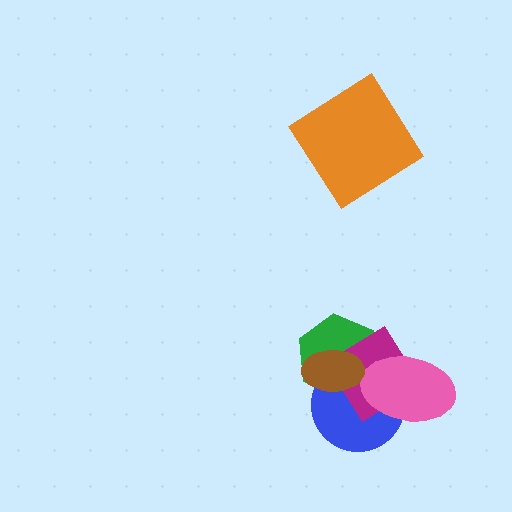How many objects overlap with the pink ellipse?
3 objects overlap with the pink ellipse.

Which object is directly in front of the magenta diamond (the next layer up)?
The pink ellipse is directly in front of the magenta diamond.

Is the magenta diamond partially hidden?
Yes, it is partially covered by another shape.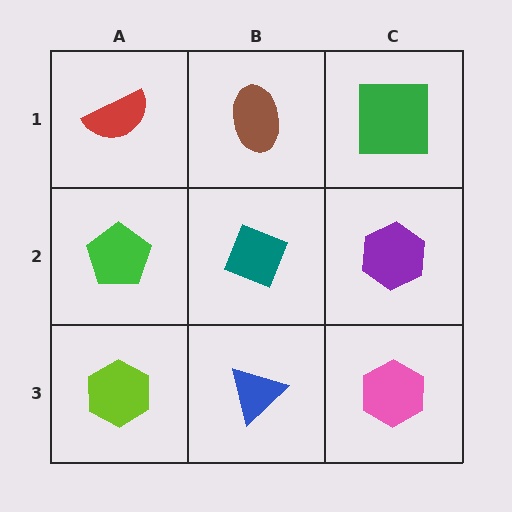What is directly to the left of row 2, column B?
A green pentagon.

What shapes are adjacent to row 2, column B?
A brown ellipse (row 1, column B), a blue triangle (row 3, column B), a green pentagon (row 2, column A), a purple hexagon (row 2, column C).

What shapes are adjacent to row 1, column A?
A green pentagon (row 2, column A), a brown ellipse (row 1, column B).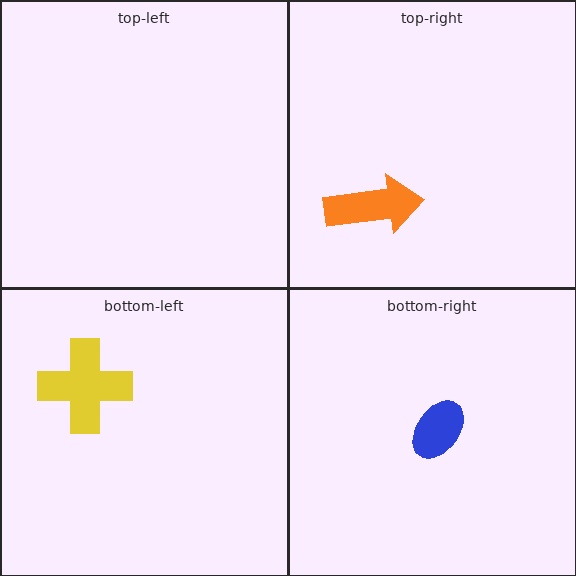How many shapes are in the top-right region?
1.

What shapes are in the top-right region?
The orange arrow.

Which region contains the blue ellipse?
The bottom-right region.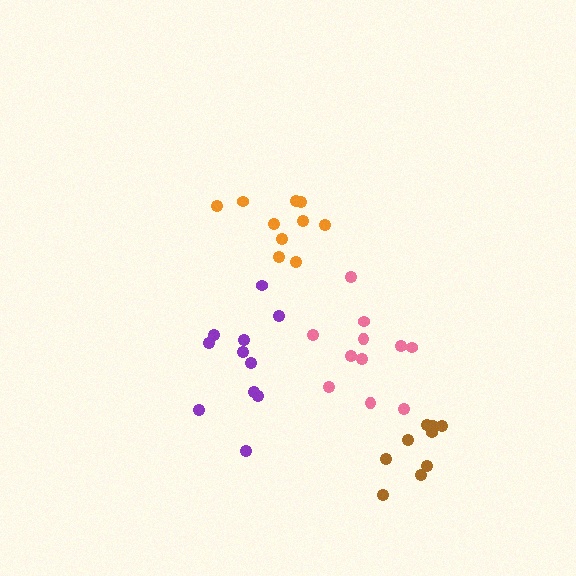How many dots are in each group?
Group 1: 11 dots, Group 2: 10 dots, Group 3: 9 dots, Group 4: 12 dots (42 total).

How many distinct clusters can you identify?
There are 4 distinct clusters.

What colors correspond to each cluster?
The clusters are colored: pink, orange, brown, purple.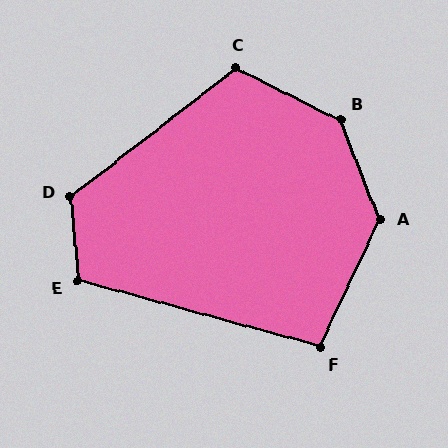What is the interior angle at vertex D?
Approximately 122 degrees (obtuse).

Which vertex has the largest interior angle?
B, at approximately 138 degrees.